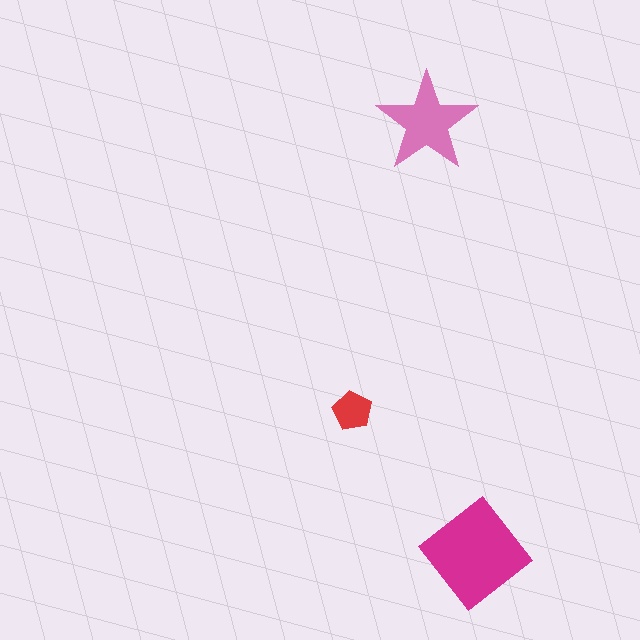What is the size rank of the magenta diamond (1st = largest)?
1st.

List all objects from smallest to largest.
The red pentagon, the pink star, the magenta diamond.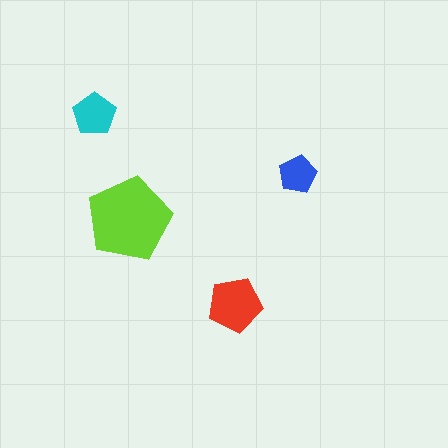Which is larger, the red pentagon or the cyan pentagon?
The red one.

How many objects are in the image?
There are 4 objects in the image.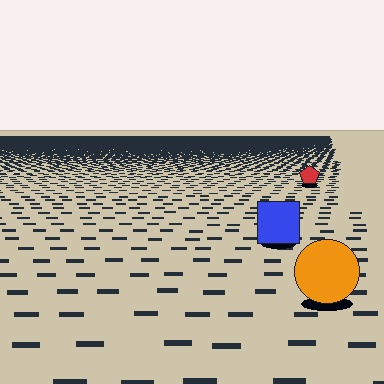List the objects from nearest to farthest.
From nearest to farthest: the orange circle, the blue square, the red pentagon.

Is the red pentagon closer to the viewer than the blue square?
No. The blue square is closer — you can tell from the texture gradient: the ground texture is coarser near it.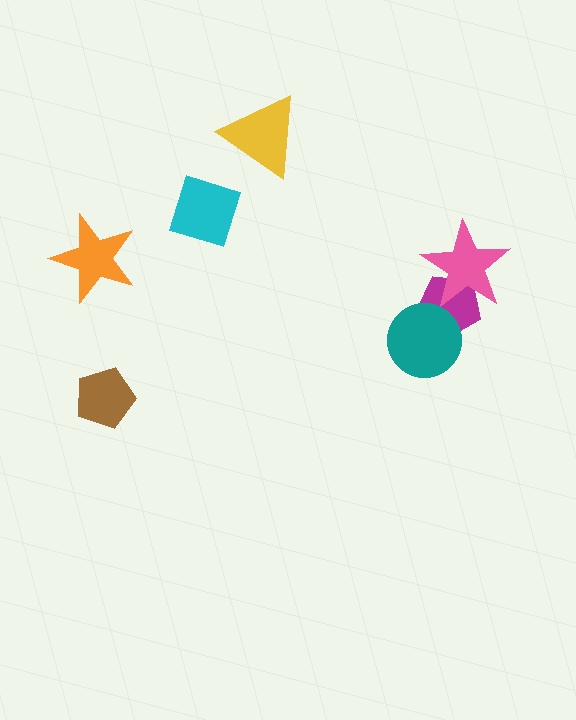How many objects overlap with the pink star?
1 object overlaps with the pink star.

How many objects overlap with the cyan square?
0 objects overlap with the cyan square.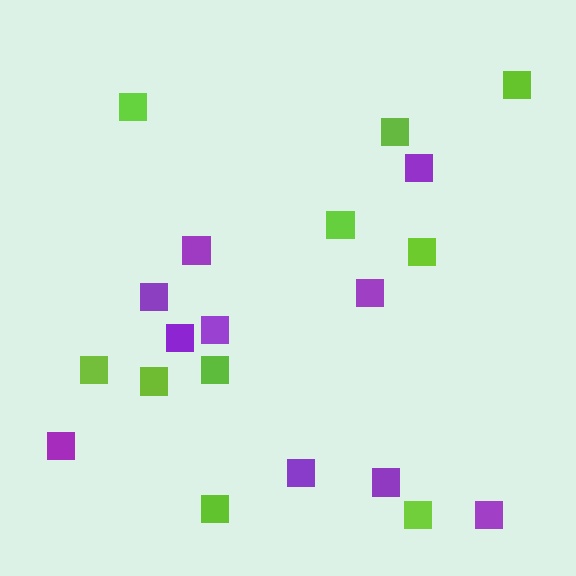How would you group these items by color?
There are 2 groups: one group of lime squares (10) and one group of purple squares (10).